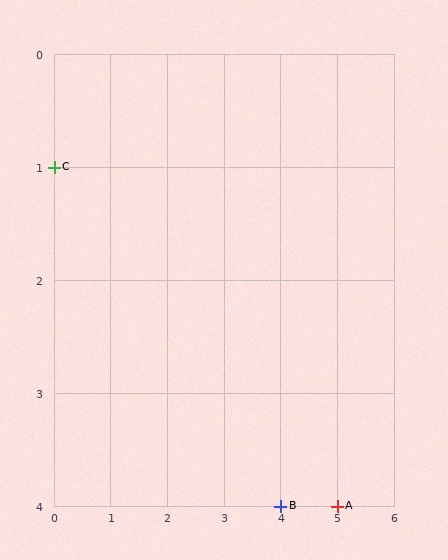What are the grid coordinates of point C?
Point C is at grid coordinates (0, 1).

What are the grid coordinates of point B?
Point B is at grid coordinates (4, 4).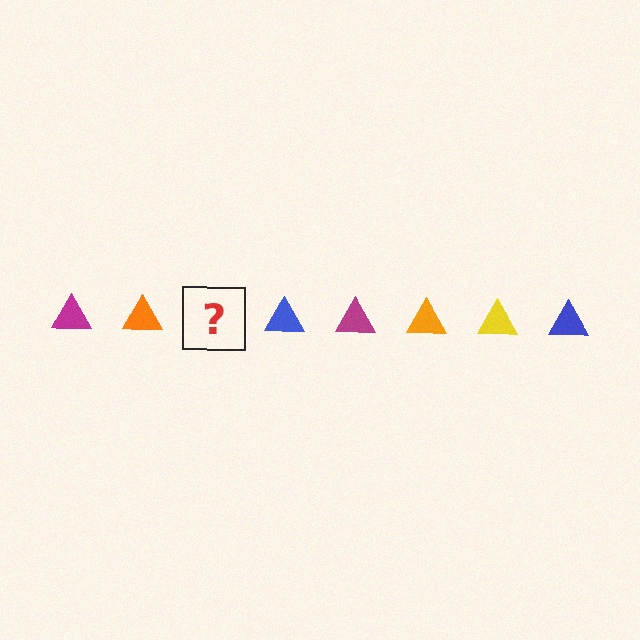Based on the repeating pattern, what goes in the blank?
The blank should be a yellow triangle.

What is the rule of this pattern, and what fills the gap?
The rule is that the pattern cycles through magenta, orange, yellow, blue triangles. The gap should be filled with a yellow triangle.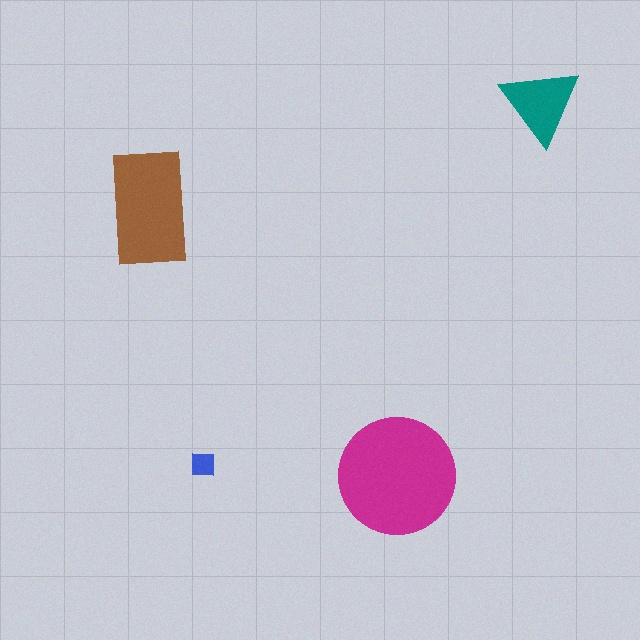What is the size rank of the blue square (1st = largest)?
4th.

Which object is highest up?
The teal triangle is topmost.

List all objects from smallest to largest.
The blue square, the teal triangle, the brown rectangle, the magenta circle.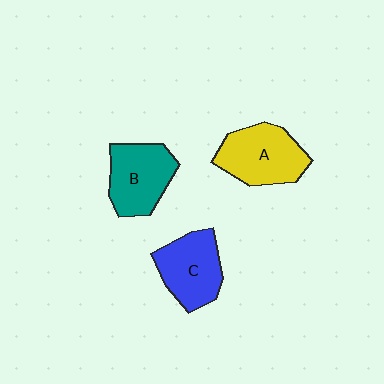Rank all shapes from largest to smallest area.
From largest to smallest: A (yellow), B (teal), C (blue).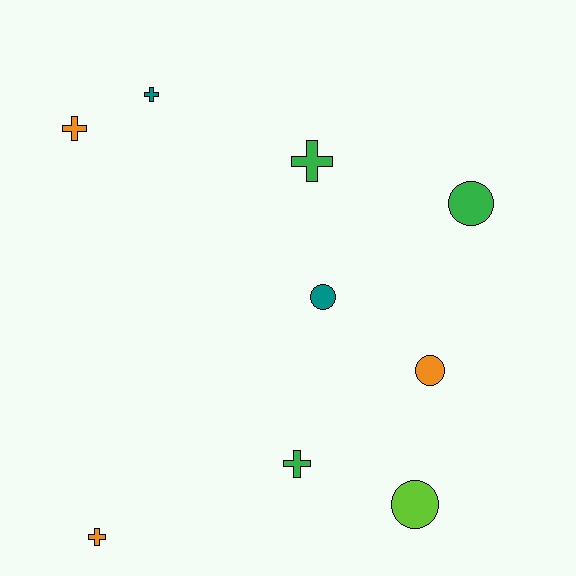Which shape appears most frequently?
Cross, with 5 objects.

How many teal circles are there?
There is 1 teal circle.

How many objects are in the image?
There are 9 objects.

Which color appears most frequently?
Green, with 3 objects.